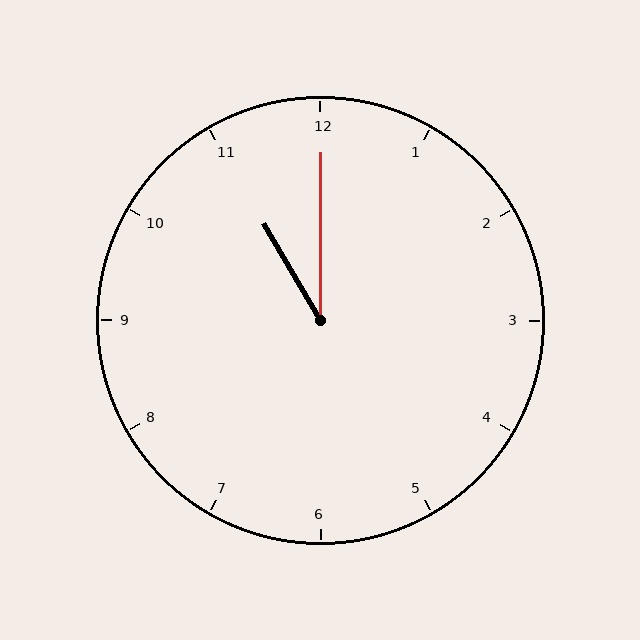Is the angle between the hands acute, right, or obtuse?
It is acute.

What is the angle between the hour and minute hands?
Approximately 30 degrees.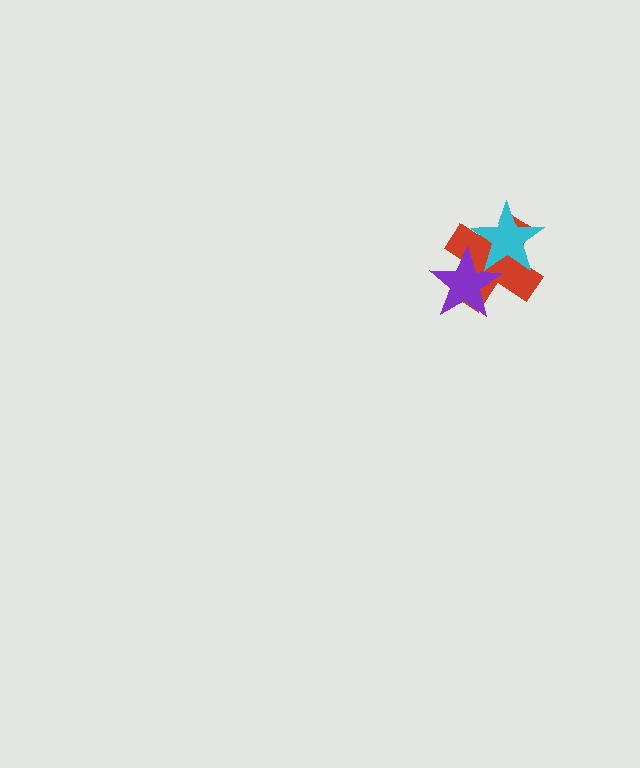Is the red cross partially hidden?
Yes, it is partially covered by another shape.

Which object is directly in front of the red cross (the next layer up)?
The cyan star is directly in front of the red cross.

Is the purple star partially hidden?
No, no other shape covers it.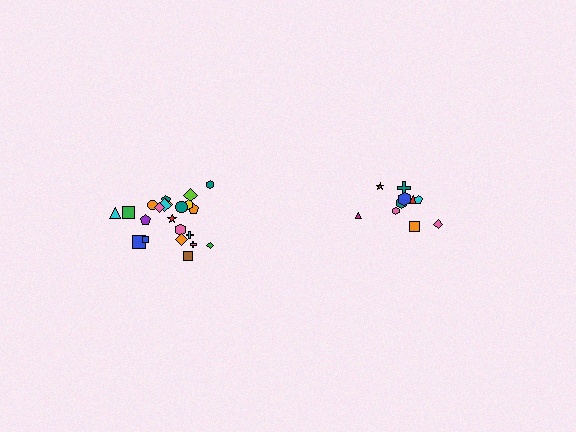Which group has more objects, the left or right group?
The left group.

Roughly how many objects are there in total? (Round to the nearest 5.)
Roughly 30 objects in total.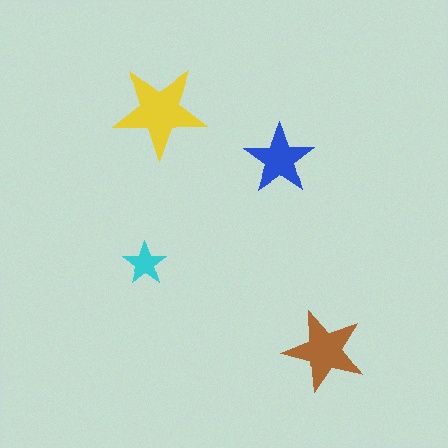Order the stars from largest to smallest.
the yellow one, the brown one, the blue one, the cyan one.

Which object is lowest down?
The brown star is bottommost.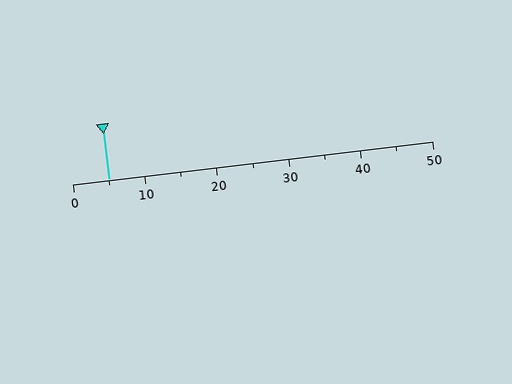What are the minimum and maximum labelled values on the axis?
The axis runs from 0 to 50.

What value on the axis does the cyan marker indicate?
The marker indicates approximately 5.